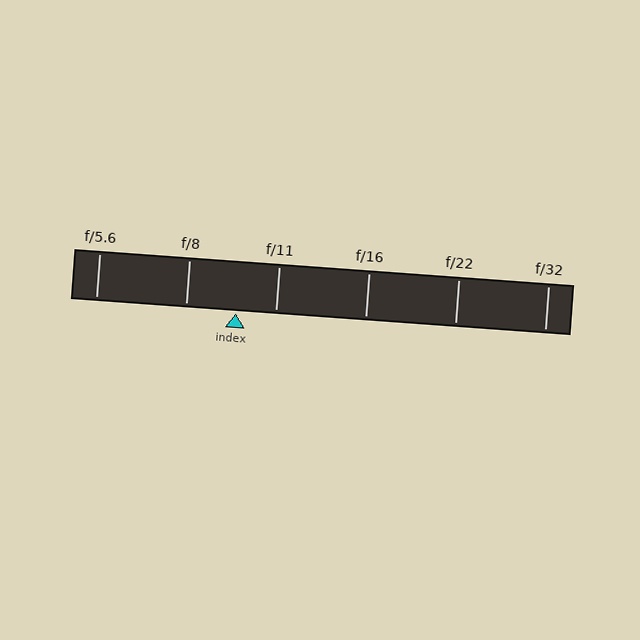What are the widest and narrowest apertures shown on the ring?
The widest aperture shown is f/5.6 and the narrowest is f/32.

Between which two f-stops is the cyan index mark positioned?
The index mark is between f/8 and f/11.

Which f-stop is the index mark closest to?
The index mark is closest to f/11.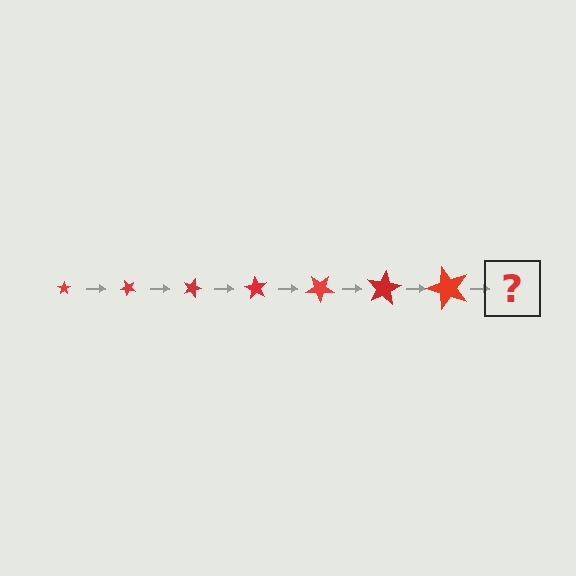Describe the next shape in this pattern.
It should be a star, larger than the previous one and rotated 315 degrees from the start.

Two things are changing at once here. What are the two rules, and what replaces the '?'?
The two rules are that the star grows larger each step and it rotates 45 degrees each step. The '?' should be a star, larger than the previous one and rotated 315 degrees from the start.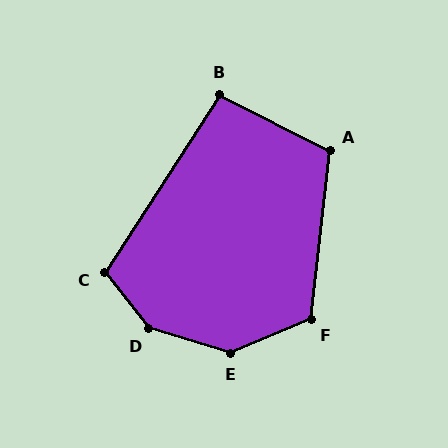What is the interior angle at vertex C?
Approximately 109 degrees (obtuse).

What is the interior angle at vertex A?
Approximately 110 degrees (obtuse).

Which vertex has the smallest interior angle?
B, at approximately 96 degrees.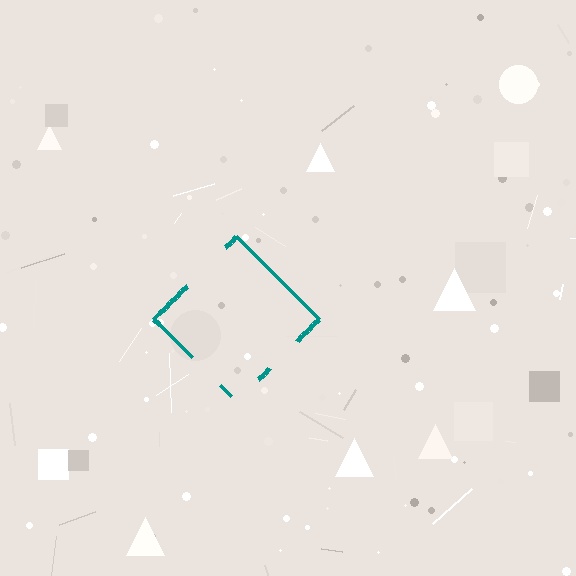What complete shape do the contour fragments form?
The contour fragments form a diamond.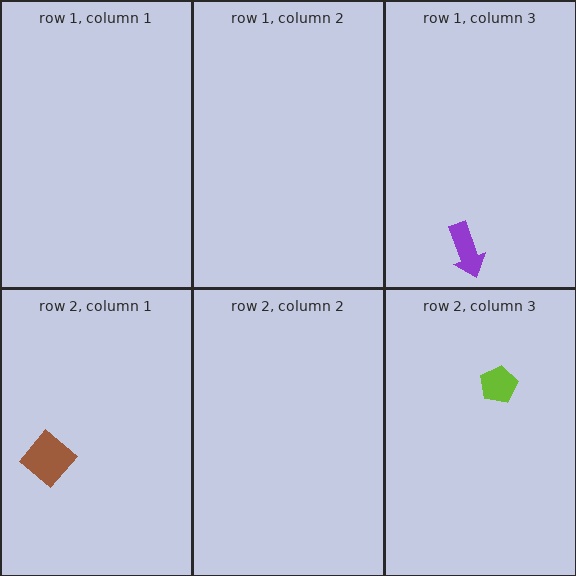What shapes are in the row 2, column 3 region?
The lime pentagon.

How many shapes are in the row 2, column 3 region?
1.